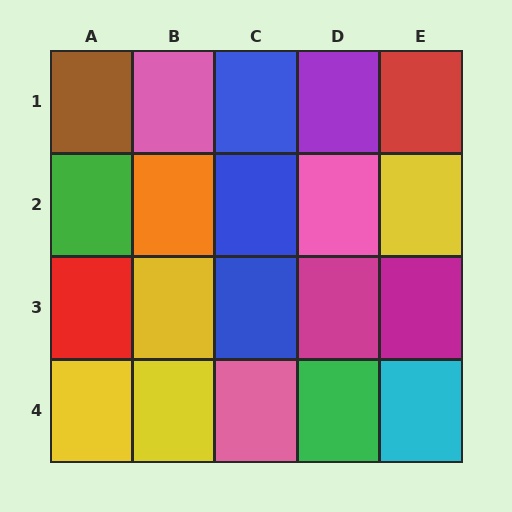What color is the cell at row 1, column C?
Blue.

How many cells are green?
2 cells are green.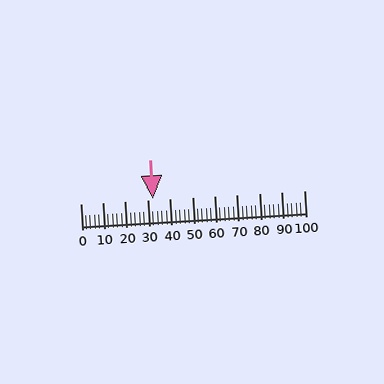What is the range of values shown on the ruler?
The ruler shows values from 0 to 100.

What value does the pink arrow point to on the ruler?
The pink arrow points to approximately 32.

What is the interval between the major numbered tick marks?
The major tick marks are spaced 10 units apart.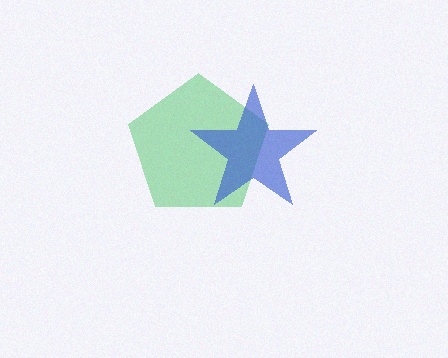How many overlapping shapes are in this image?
There are 2 overlapping shapes in the image.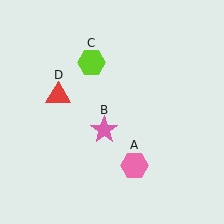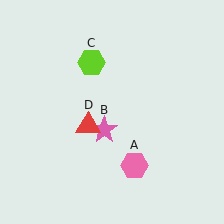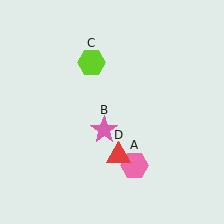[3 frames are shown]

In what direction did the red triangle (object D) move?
The red triangle (object D) moved down and to the right.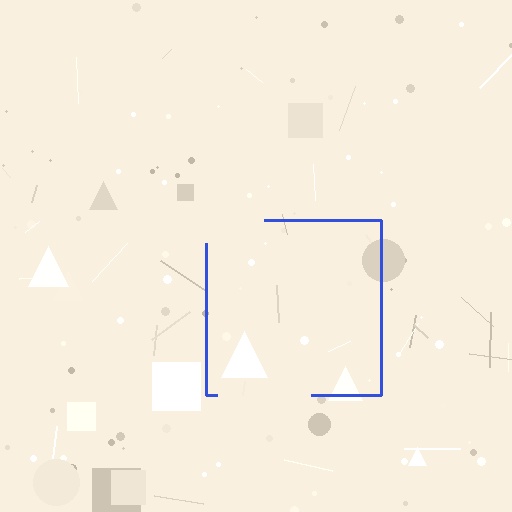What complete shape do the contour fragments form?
The contour fragments form a square.